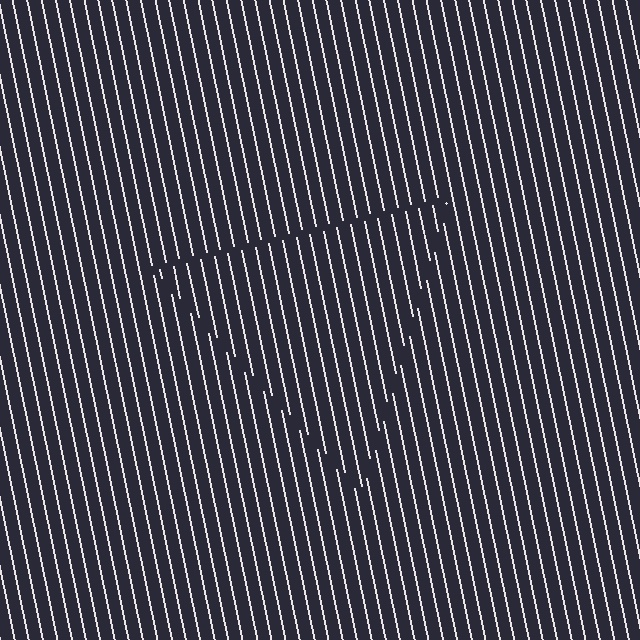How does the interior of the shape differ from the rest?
The interior of the shape contains the same grating, shifted by half a period — the contour is defined by the phase discontinuity where line-ends from the inner and outer gratings abut.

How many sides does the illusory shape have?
3 sides — the line-ends trace a triangle.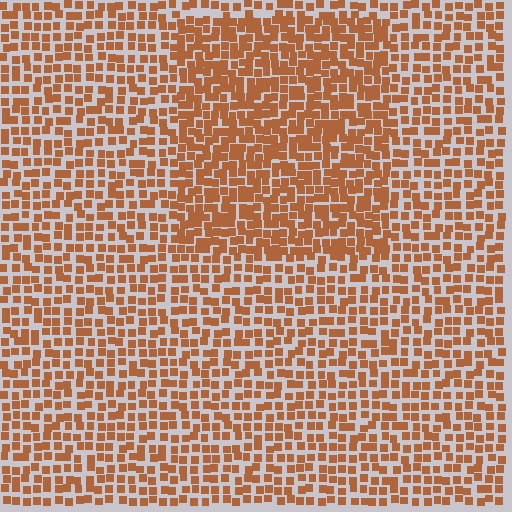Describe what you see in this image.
The image contains small brown elements arranged at two different densities. A rectangle-shaped region is visible where the elements are more densely packed than the surrounding area.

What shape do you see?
I see a rectangle.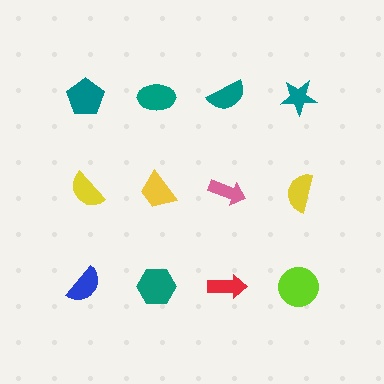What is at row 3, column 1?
A blue semicircle.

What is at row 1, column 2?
A teal ellipse.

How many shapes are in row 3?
4 shapes.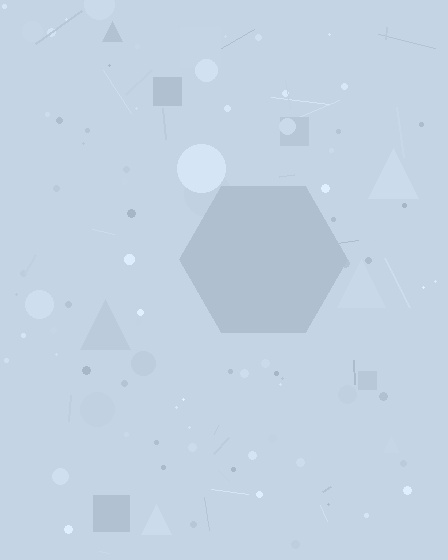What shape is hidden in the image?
A hexagon is hidden in the image.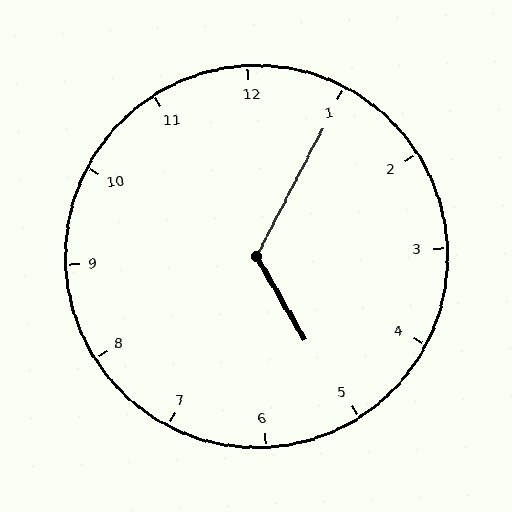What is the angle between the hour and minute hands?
Approximately 122 degrees.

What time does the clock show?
5:05.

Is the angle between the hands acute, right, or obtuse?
It is obtuse.